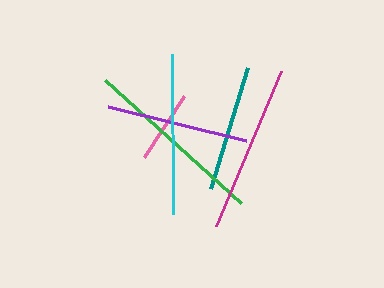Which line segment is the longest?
The green line is the longest at approximately 183 pixels.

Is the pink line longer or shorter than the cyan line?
The cyan line is longer than the pink line.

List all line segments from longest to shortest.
From longest to shortest: green, magenta, cyan, purple, teal, pink.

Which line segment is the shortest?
The pink line is the shortest at approximately 73 pixels.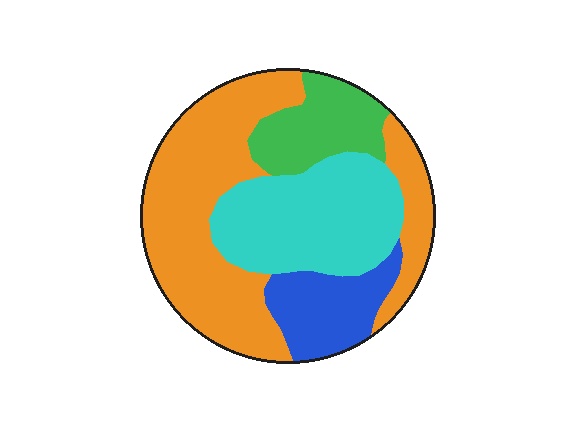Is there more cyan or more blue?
Cyan.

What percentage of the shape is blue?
Blue covers roughly 15% of the shape.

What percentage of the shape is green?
Green covers around 15% of the shape.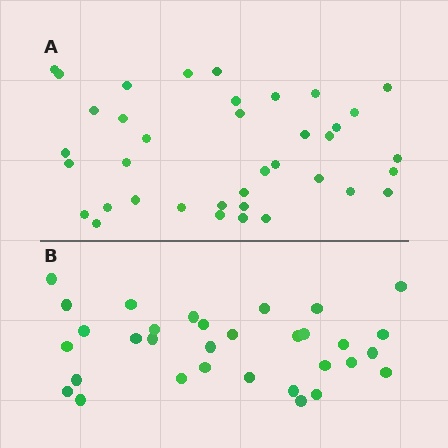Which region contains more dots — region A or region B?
Region A (the top region) has more dots.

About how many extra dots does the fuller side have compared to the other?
Region A has about 6 more dots than region B.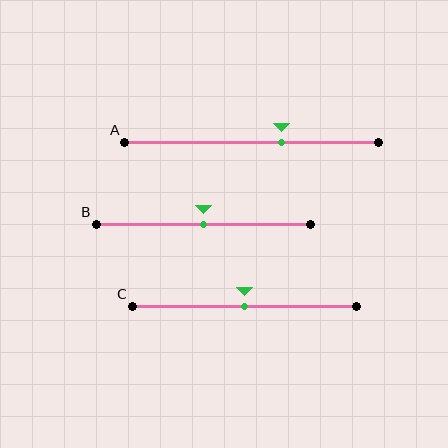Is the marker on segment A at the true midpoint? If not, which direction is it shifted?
No, the marker on segment A is shifted to the right by about 12% of the segment length.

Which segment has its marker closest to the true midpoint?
Segment B has its marker closest to the true midpoint.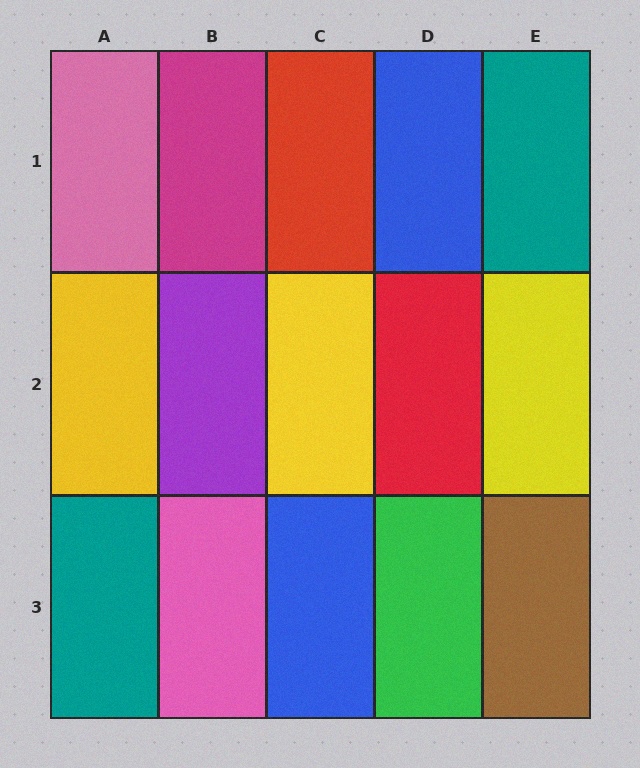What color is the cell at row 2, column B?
Purple.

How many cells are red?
2 cells are red.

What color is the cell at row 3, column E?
Brown.